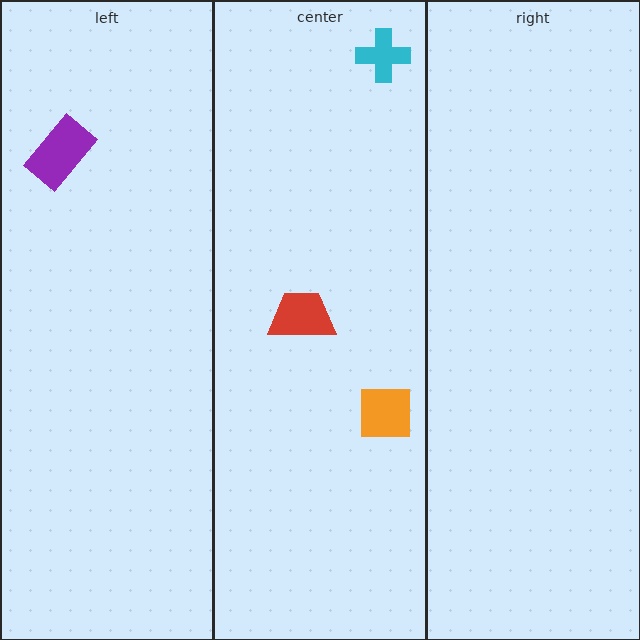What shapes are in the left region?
The purple rectangle.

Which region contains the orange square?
The center region.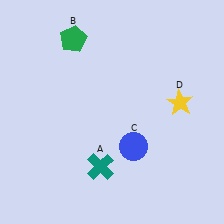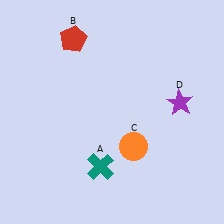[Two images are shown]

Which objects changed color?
B changed from green to red. C changed from blue to orange. D changed from yellow to purple.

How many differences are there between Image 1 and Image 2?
There are 3 differences between the two images.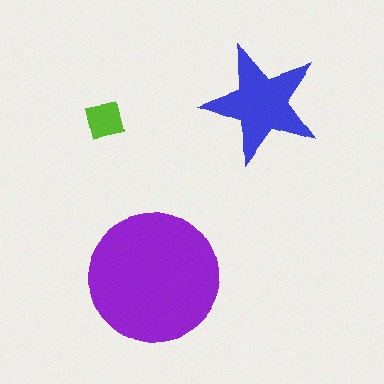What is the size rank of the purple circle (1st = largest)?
1st.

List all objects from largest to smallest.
The purple circle, the blue star, the lime square.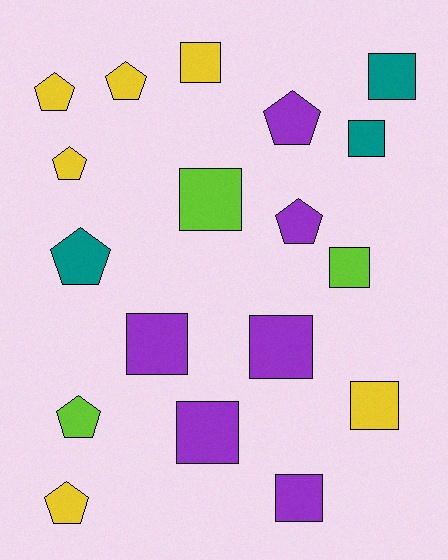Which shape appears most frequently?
Square, with 10 objects.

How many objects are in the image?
There are 18 objects.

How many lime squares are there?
There are 2 lime squares.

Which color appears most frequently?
Yellow, with 6 objects.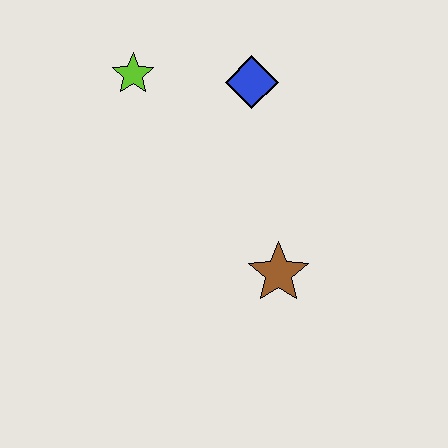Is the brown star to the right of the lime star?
Yes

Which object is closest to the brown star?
The blue diamond is closest to the brown star.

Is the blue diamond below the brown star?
No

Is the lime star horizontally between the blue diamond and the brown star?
No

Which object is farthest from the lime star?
The brown star is farthest from the lime star.